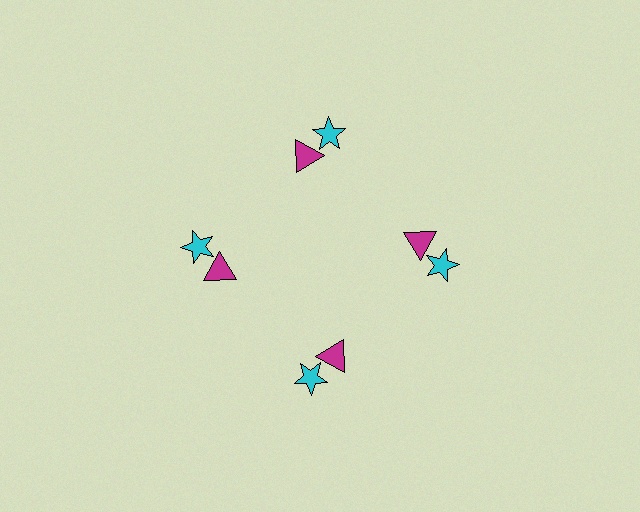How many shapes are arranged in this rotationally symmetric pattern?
There are 8 shapes, arranged in 4 groups of 2.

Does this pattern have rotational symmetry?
Yes, this pattern has 4-fold rotational symmetry. It looks the same after rotating 90 degrees around the center.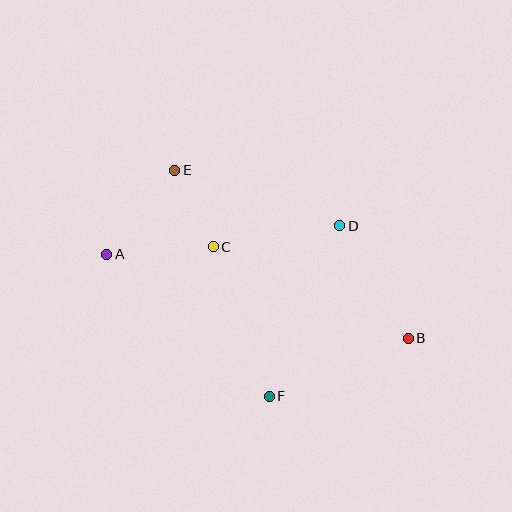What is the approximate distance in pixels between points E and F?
The distance between E and F is approximately 245 pixels.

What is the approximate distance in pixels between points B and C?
The distance between B and C is approximately 216 pixels.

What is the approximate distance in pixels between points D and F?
The distance between D and F is approximately 185 pixels.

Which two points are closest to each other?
Points C and E are closest to each other.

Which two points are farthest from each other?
Points A and B are farthest from each other.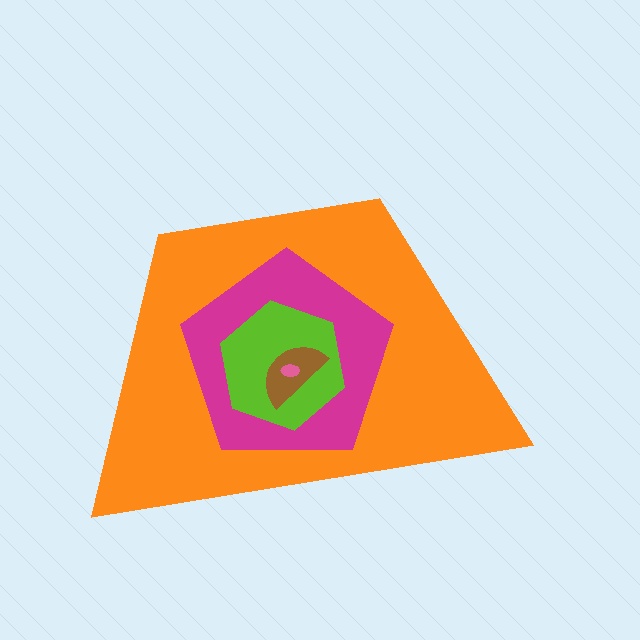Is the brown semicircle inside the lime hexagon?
Yes.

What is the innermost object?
The pink ellipse.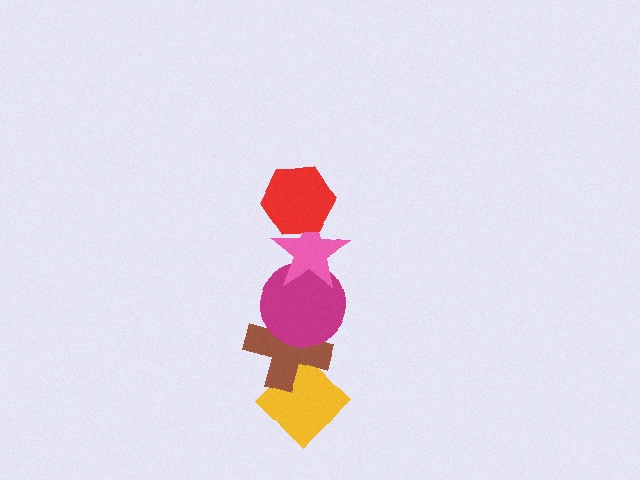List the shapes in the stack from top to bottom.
From top to bottom: the red hexagon, the pink star, the magenta circle, the brown cross, the yellow diamond.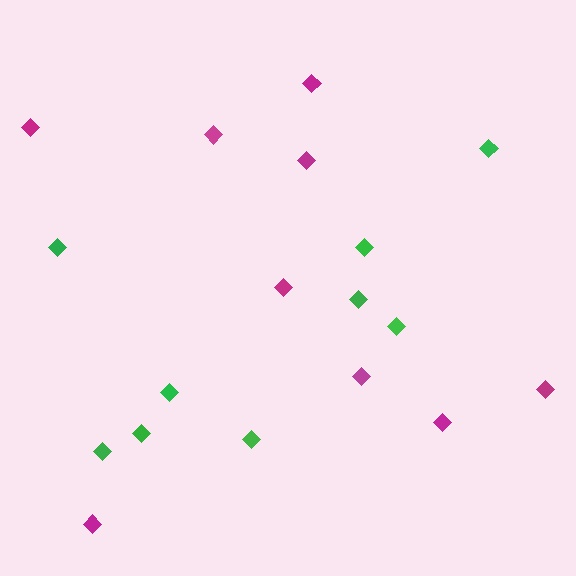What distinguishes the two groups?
There are 2 groups: one group of magenta diamonds (9) and one group of green diamonds (9).